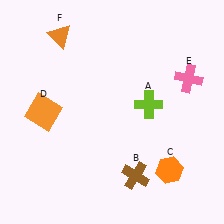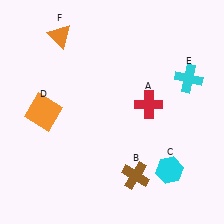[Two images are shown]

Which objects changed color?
A changed from lime to red. C changed from orange to cyan. E changed from pink to cyan.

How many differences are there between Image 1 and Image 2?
There are 3 differences between the two images.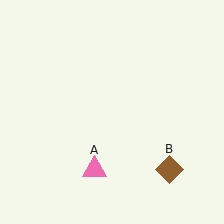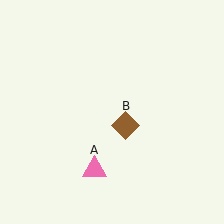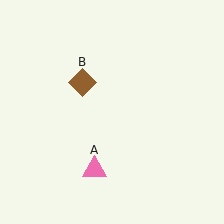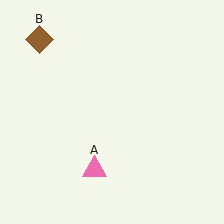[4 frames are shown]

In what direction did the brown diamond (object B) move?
The brown diamond (object B) moved up and to the left.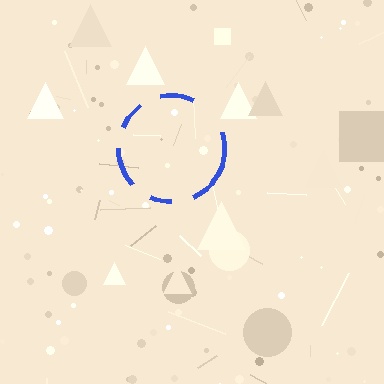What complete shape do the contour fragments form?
The contour fragments form a circle.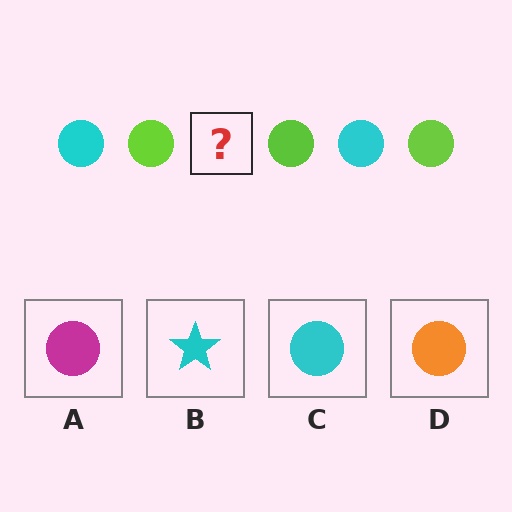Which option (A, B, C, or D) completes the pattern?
C.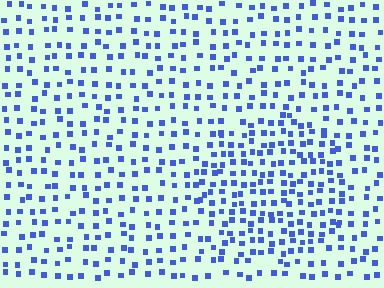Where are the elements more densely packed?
The elements are more densely packed inside the circle boundary.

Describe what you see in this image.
The image contains small blue elements arranged at two different densities. A circle-shaped region is visible where the elements are more densely packed than the surrounding area.